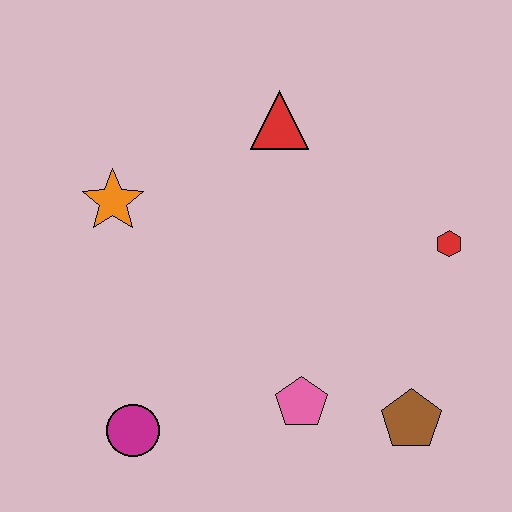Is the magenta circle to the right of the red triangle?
No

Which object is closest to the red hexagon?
The brown pentagon is closest to the red hexagon.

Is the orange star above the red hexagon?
Yes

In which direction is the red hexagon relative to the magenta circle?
The red hexagon is to the right of the magenta circle.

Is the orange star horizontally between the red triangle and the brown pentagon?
No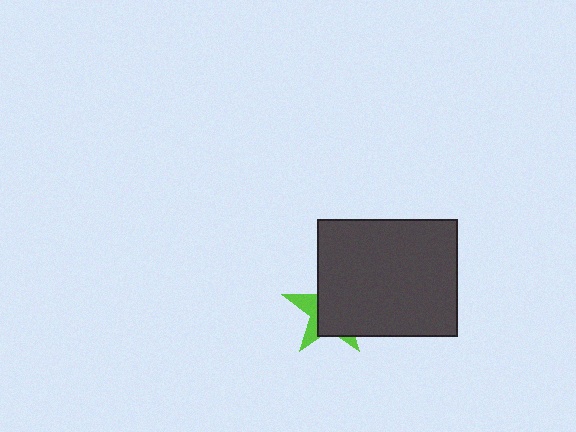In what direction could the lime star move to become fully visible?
The lime star could move left. That would shift it out from behind the dark gray rectangle entirely.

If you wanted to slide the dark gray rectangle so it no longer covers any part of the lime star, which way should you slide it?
Slide it right — that is the most direct way to separate the two shapes.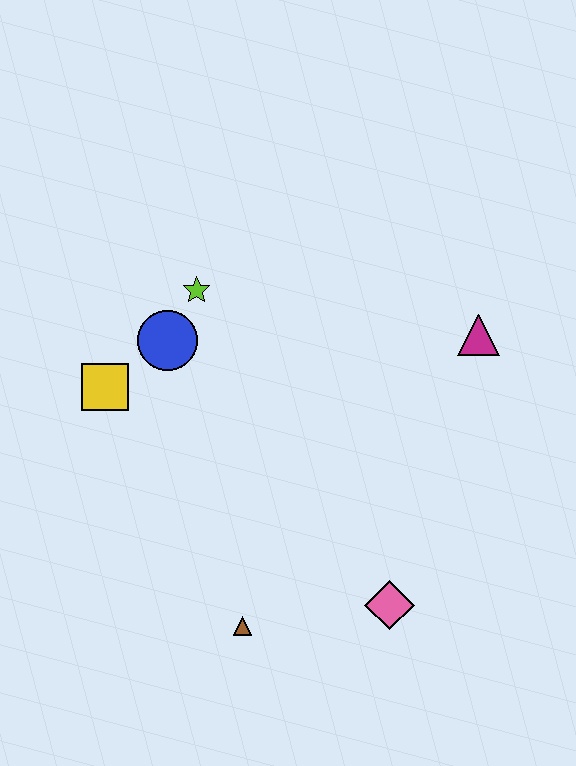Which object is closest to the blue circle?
The lime star is closest to the blue circle.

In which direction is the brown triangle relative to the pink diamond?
The brown triangle is to the left of the pink diamond.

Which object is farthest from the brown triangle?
The magenta triangle is farthest from the brown triangle.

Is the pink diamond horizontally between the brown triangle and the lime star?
No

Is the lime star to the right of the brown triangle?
No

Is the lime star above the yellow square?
Yes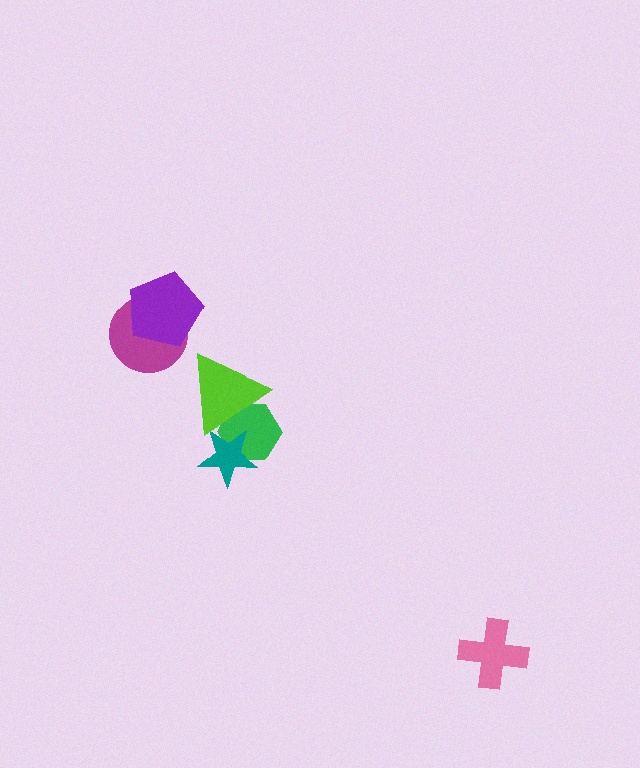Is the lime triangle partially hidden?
No, no other shape covers it.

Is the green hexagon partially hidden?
Yes, it is partially covered by another shape.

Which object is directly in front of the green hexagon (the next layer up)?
The teal star is directly in front of the green hexagon.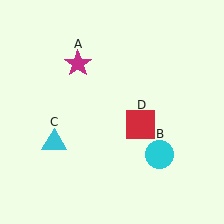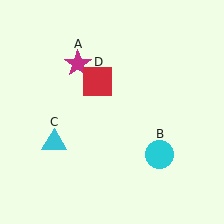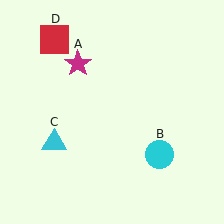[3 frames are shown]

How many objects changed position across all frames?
1 object changed position: red square (object D).